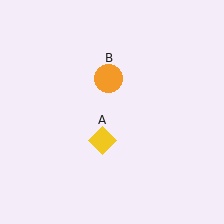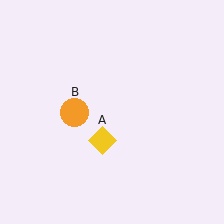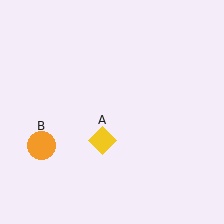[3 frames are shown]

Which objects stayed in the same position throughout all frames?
Yellow diamond (object A) remained stationary.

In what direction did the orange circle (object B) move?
The orange circle (object B) moved down and to the left.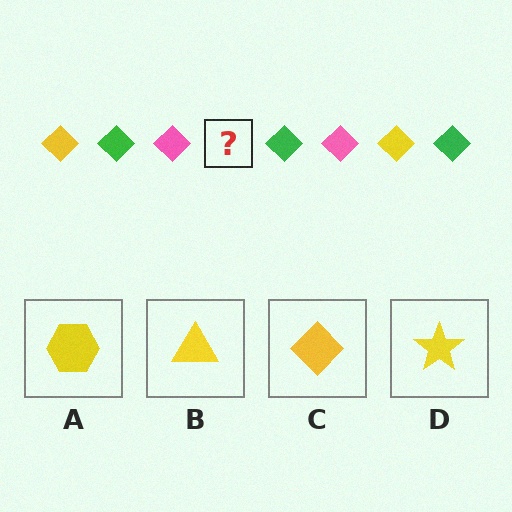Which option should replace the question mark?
Option C.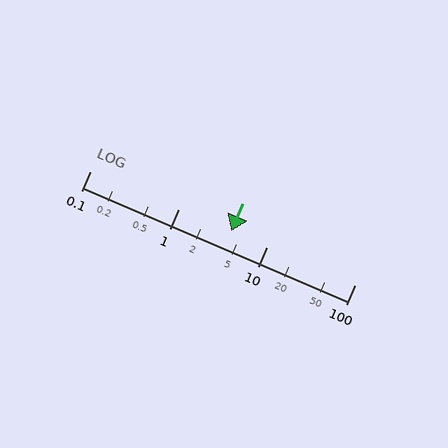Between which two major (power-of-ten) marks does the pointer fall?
The pointer is between 1 and 10.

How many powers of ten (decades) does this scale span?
The scale spans 3 decades, from 0.1 to 100.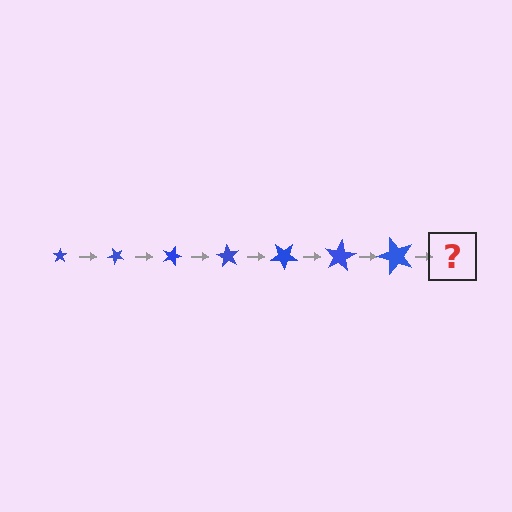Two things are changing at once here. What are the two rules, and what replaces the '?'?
The two rules are that the star grows larger each step and it rotates 45 degrees each step. The '?' should be a star, larger than the previous one and rotated 315 degrees from the start.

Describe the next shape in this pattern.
It should be a star, larger than the previous one and rotated 315 degrees from the start.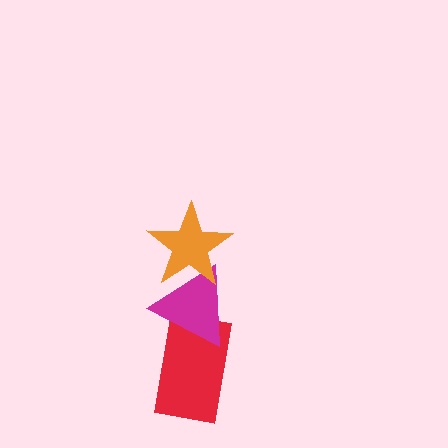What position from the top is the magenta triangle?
The magenta triangle is 2nd from the top.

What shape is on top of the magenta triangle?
The orange star is on top of the magenta triangle.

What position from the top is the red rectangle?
The red rectangle is 3rd from the top.